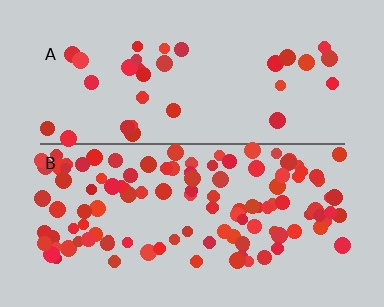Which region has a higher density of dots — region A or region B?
B (the bottom).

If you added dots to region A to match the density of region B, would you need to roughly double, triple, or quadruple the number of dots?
Approximately triple.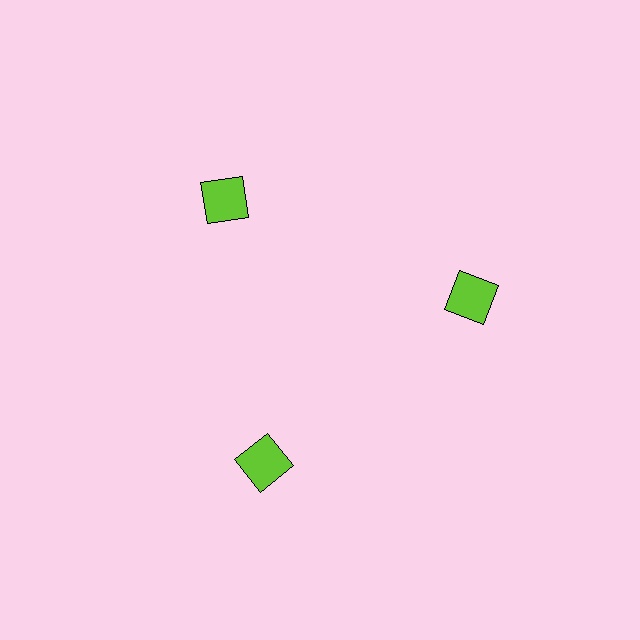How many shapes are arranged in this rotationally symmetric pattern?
There are 3 shapes, arranged in 3 groups of 1.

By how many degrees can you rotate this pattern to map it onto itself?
The pattern maps onto itself every 120 degrees of rotation.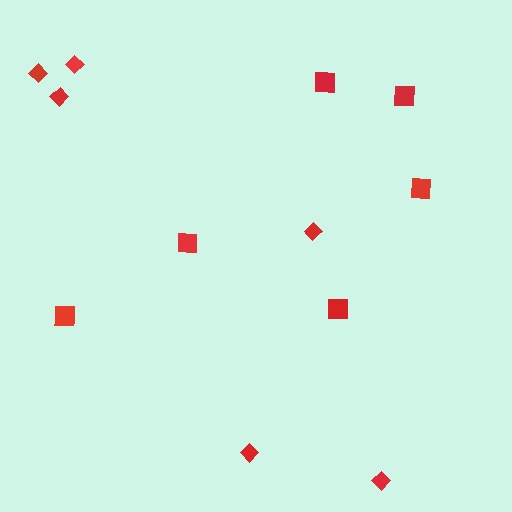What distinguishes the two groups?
There are 2 groups: one group of squares (6) and one group of diamonds (6).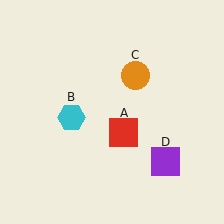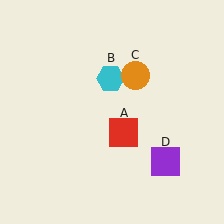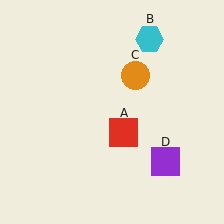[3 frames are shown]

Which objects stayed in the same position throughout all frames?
Red square (object A) and orange circle (object C) and purple square (object D) remained stationary.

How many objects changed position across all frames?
1 object changed position: cyan hexagon (object B).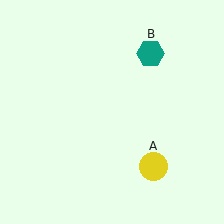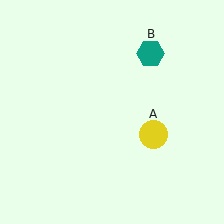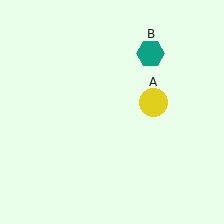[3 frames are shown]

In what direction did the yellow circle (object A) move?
The yellow circle (object A) moved up.